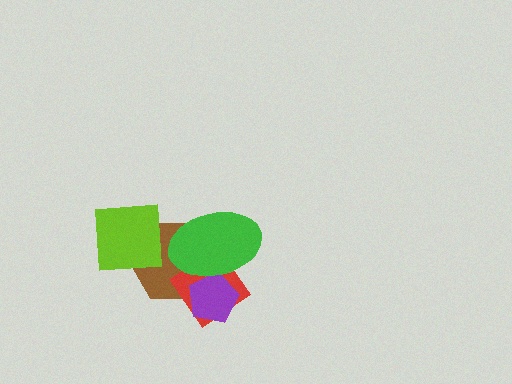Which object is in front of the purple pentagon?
The green ellipse is in front of the purple pentagon.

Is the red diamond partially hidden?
Yes, it is partially covered by another shape.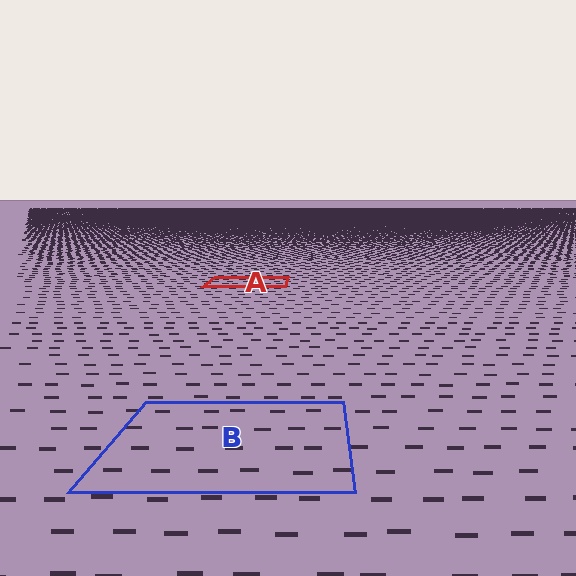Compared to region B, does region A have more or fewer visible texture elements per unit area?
Region A has more texture elements per unit area — they are packed more densely because it is farther away.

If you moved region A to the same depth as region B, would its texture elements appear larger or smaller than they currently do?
They would appear larger. At a closer depth, the same texture elements are projected at a bigger on-screen size.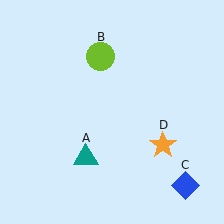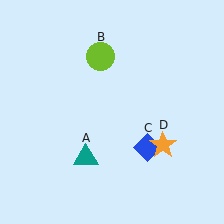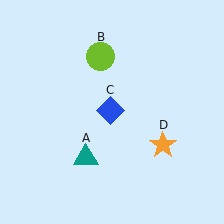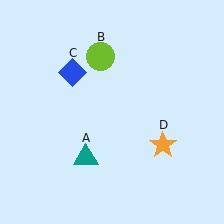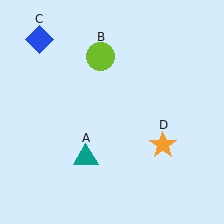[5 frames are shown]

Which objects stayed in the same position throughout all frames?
Teal triangle (object A) and lime circle (object B) and orange star (object D) remained stationary.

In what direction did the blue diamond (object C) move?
The blue diamond (object C) moved up and to the left.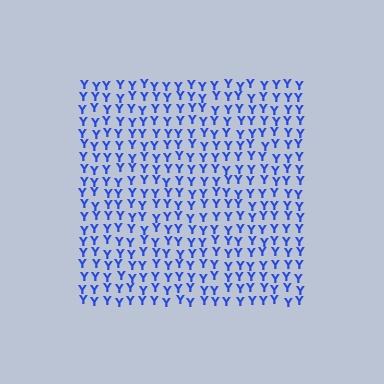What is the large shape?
The large shape is a square.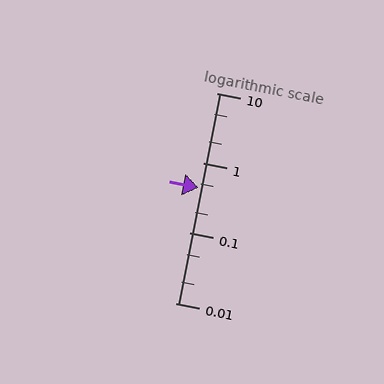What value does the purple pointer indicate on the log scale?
The pointer indicates approximately 0.44.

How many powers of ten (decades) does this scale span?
The scale spans 3 decades, from 0.01 to 10.